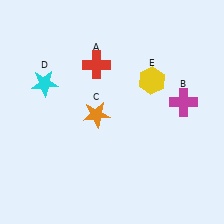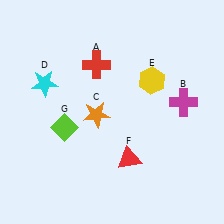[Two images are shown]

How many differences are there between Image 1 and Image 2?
There are 2 differences between the two images.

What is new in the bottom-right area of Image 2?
A red triangle (F) was added in the bottom-right area of Image 2.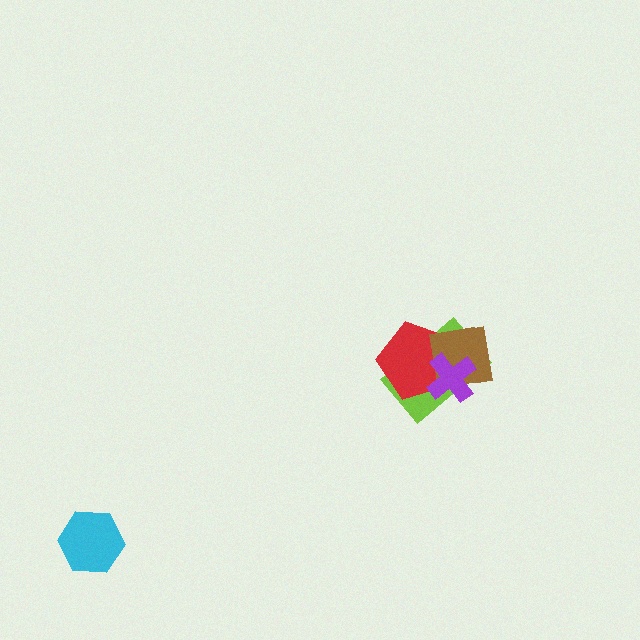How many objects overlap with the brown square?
3 objects overlap with the brown square.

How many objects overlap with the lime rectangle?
3 objects overlap with the lime rectangle.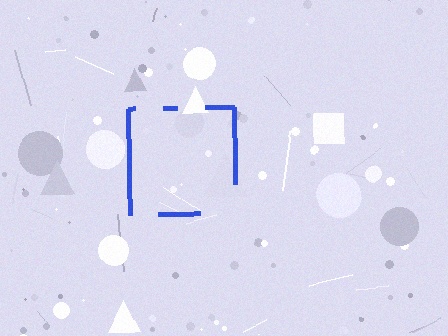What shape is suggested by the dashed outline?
The dashed outline suggests a square.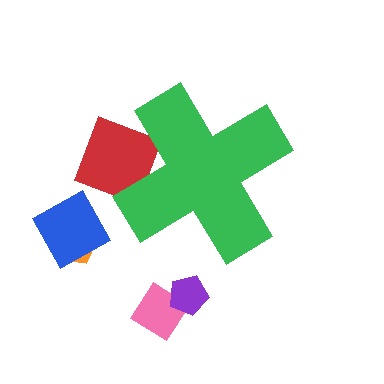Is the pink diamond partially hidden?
No, the pink diamond is fully visible.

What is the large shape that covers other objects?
A green cross.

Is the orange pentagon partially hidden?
No, the orange pentagon is fully visible.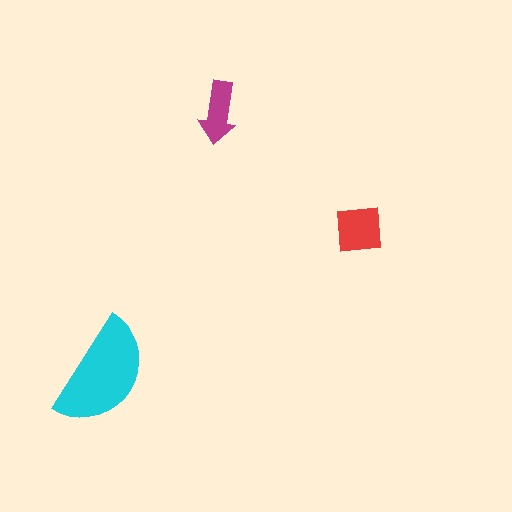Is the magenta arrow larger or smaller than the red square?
Smaller.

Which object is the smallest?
The magenta arrow.